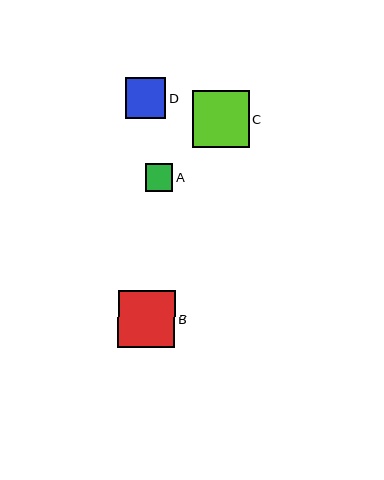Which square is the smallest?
Square A is the smallest with a size of approximately 28 pixels.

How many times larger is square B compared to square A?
Square B is approximately 2.1 times the size of square A.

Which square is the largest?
Square C is the largest with a size of approximately 57 pixels.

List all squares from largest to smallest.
From largest to smallest: C, B, D, A.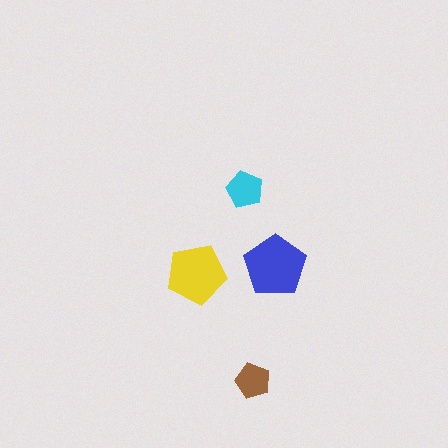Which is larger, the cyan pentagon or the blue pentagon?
The blue one.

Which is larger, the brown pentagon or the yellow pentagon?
The yellow one.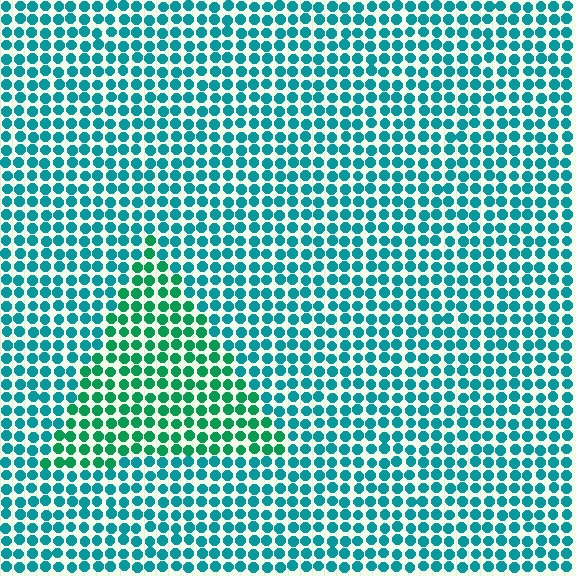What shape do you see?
I see a triangle.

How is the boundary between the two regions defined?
The boundary is defined purely by a slight shift in hue (about 32 degrees). Spacing, size, and orientation are identical on both sides.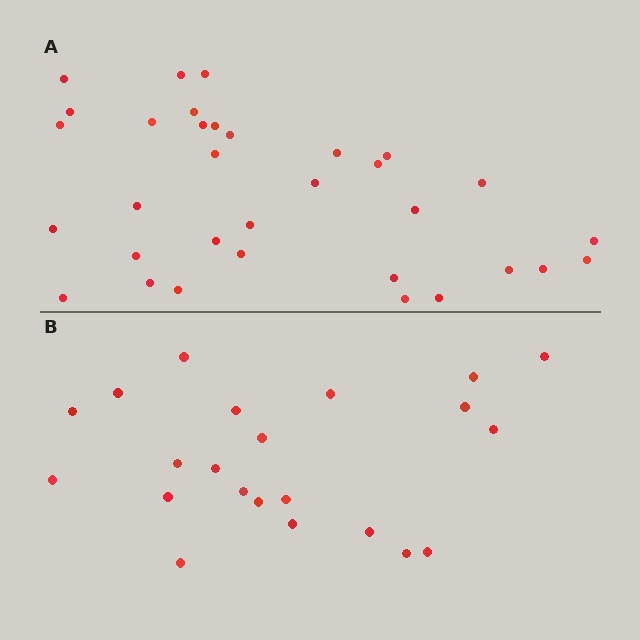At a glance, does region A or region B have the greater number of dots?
Region A (the top region) has more dots.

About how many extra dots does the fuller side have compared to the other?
Region A has roughly 12 or so more dots than region B.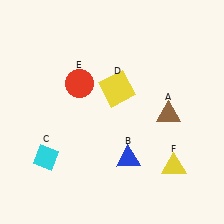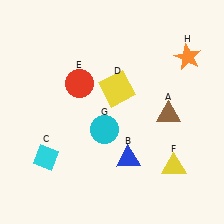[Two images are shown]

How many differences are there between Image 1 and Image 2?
There are 2 differences between the two images.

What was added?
A cyan circle (G), an orange star (H) were added in Image 2.